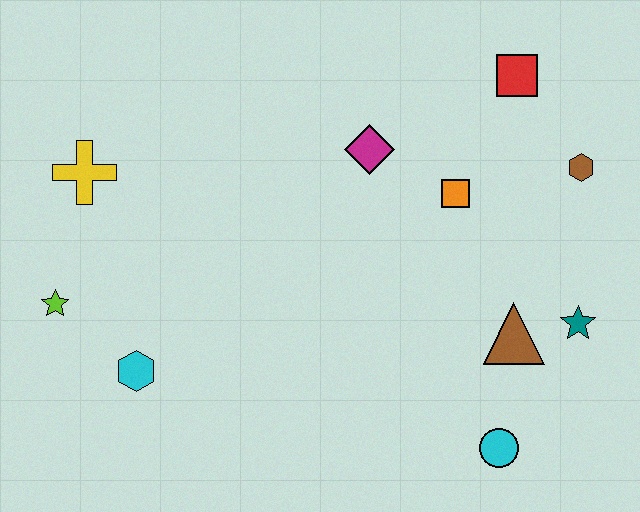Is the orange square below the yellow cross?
Yes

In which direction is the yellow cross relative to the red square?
The yellow cross is to the left of the red square.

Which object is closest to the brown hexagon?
The red square is closest to the brown hexagon.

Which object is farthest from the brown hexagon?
The lime star is farthest from the brown hexagon.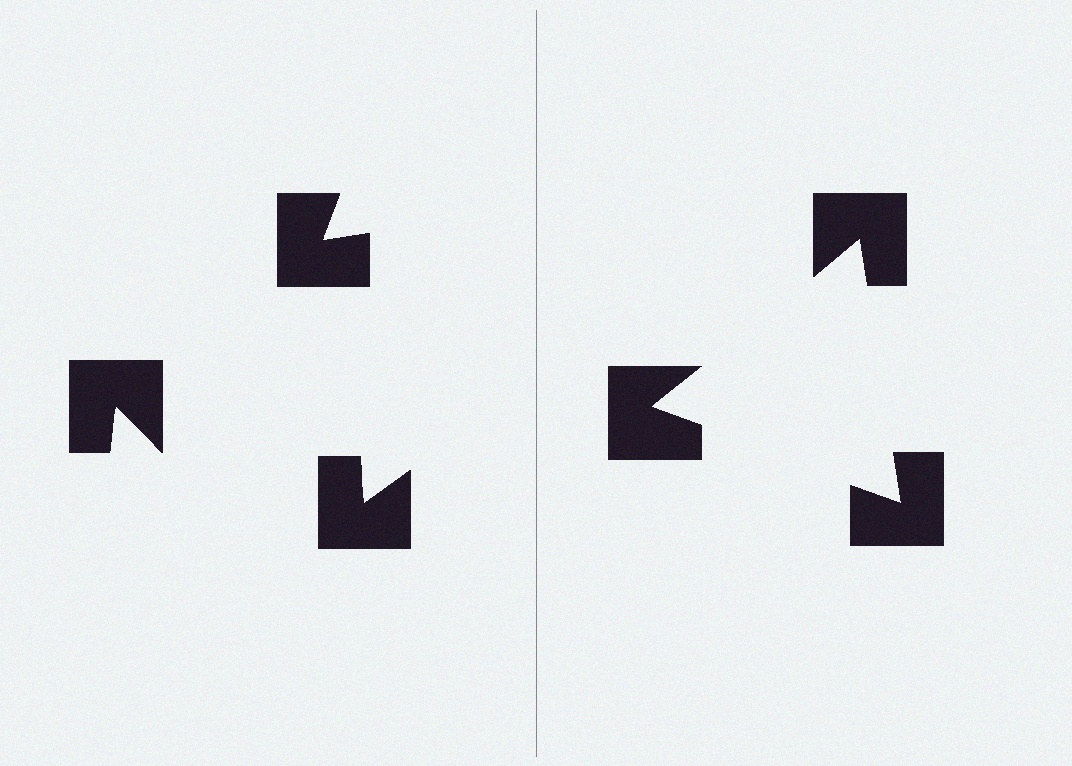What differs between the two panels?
The notched squares are positioned identically on both sides; only the wedge orientations differ. On the right they align to a triangle; on the left they are misaligned.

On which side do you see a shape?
An illusory triangle appears on the right side. On the left side the wedge cuts are rotated, so no coherent shape forms.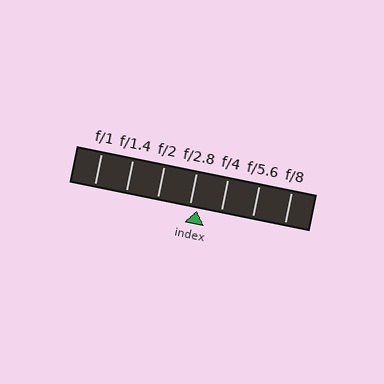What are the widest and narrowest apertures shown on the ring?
The widest aperture shown is f/1 and the narrowest is f/8.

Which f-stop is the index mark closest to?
The index mark is closest to f/2.8.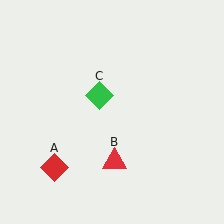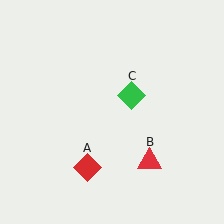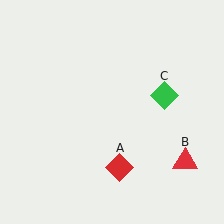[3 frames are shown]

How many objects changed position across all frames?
3 objects changed position: red diamond (object A), red triangle (object B), green diamond (object C).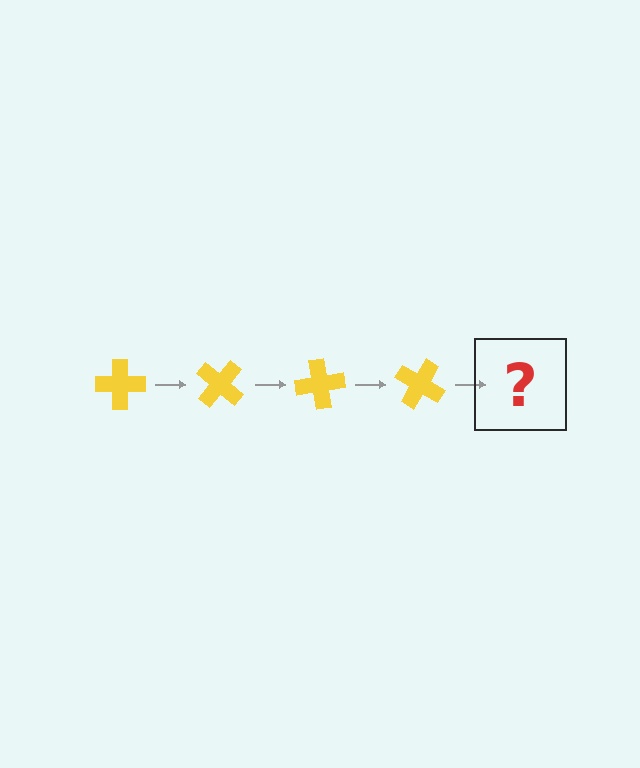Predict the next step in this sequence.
The next step is a yellow cross rotated 160 degrees.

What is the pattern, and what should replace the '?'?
The pattern is that the cross rotates 40 degrees each step. The '?' should be a yellow cross rotated 160 degrees.